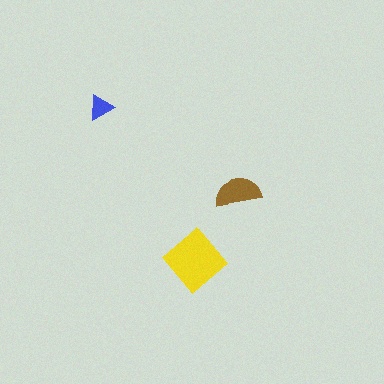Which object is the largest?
The yellow diamond.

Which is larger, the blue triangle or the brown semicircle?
The brown semicircle.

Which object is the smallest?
The blue triangle.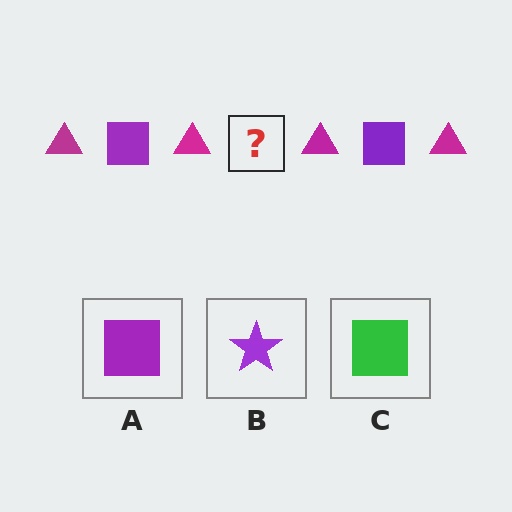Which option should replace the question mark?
Option A.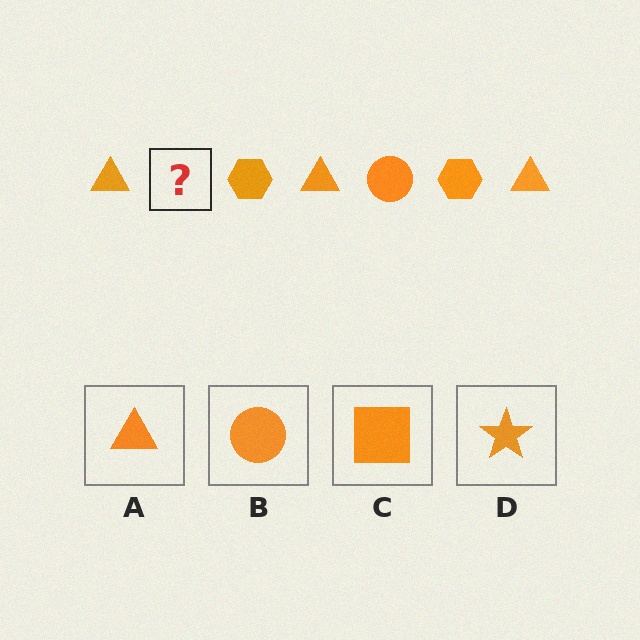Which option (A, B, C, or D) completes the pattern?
B.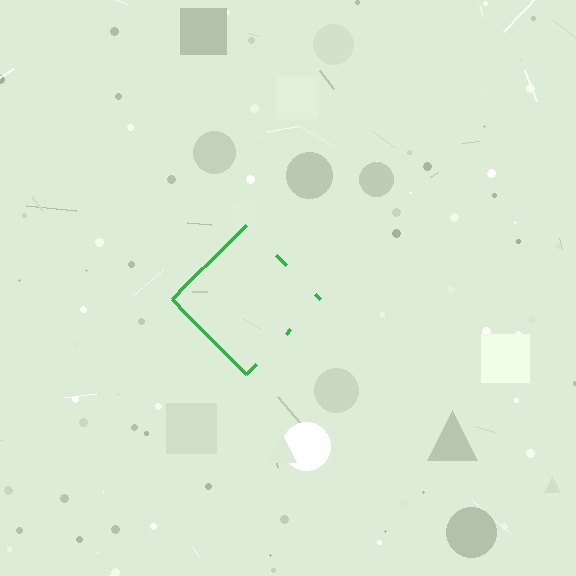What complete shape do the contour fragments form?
The contour fragments form a diamond.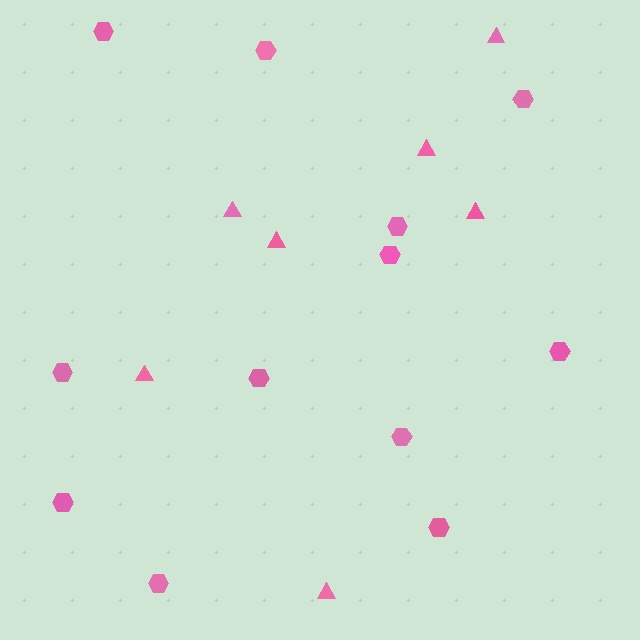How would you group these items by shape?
There are 2 groups: one group of triangles (7) and one group of hexagons (12).